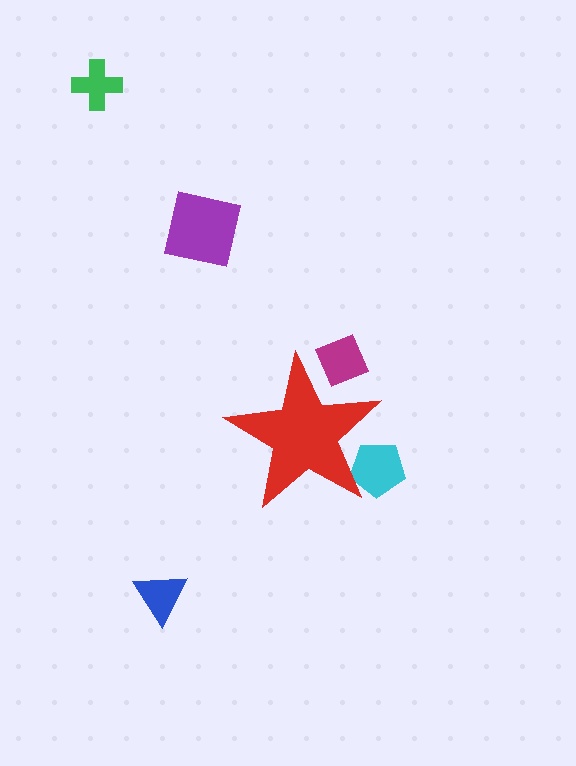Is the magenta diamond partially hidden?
Yes, the magenta diamond is partially hidden behind the red star.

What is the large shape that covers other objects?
A red star.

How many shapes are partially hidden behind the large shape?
2 shapes are partially hidden.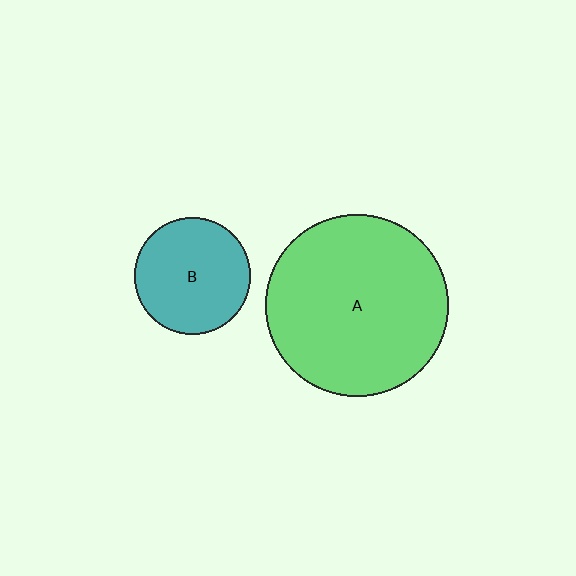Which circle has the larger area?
Circle A (green).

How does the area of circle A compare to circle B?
Approximately 2.5 times.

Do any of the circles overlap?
No, none of the circles overlap.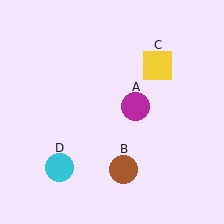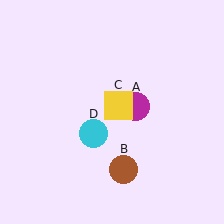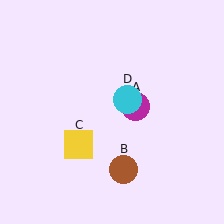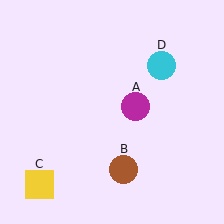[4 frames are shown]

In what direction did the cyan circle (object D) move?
The cyan circle (object D) moved up and to the right.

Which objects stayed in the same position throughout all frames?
Magenta circle (object A) and brown circle (object B) remained stationary.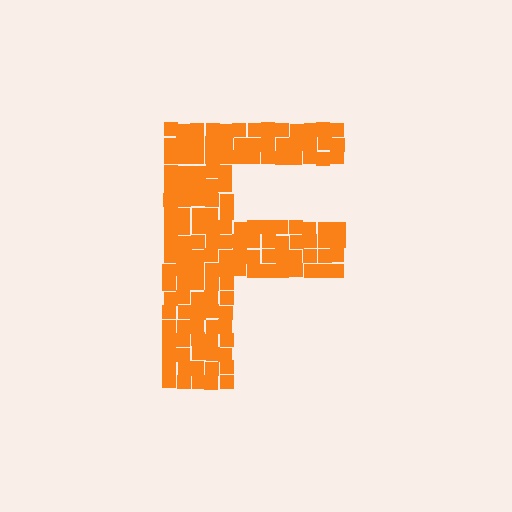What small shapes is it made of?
It is made of small squares.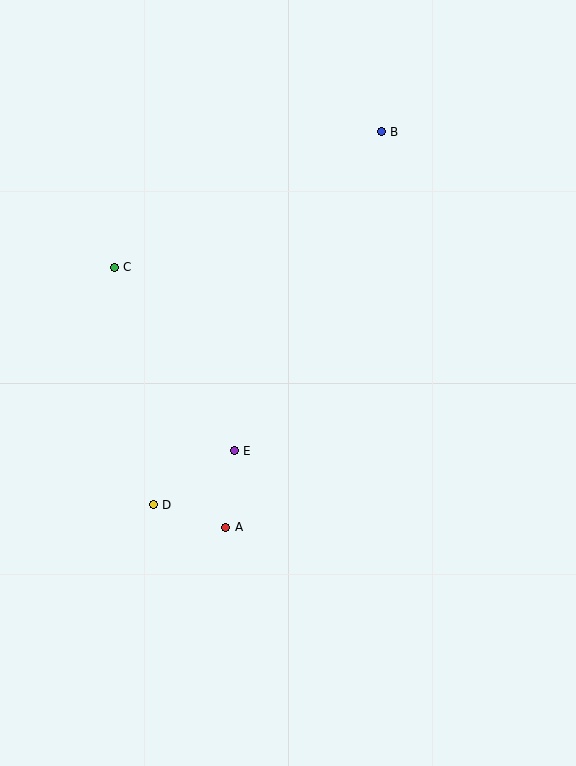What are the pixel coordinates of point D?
Point D is at (153, 505).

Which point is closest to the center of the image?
Point E at (234, 451) is closest to the center.